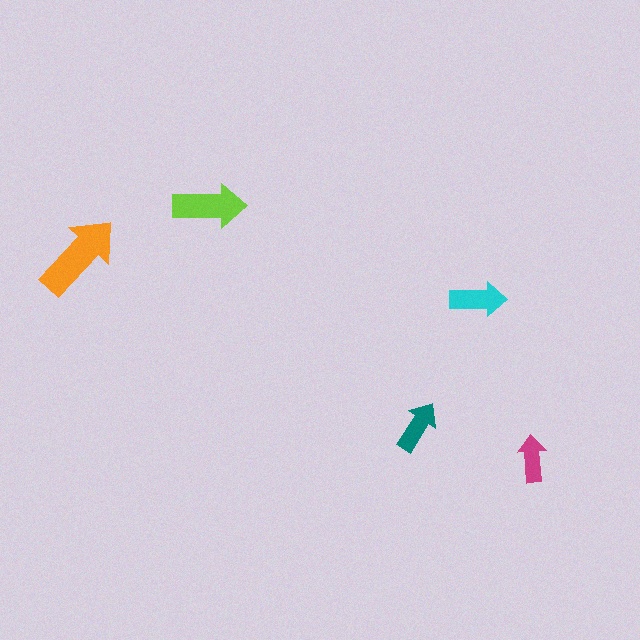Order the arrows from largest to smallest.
the orange one, the lime one, the cyan one, the teal one, the magenta one.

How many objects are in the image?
There are 5 objects in the image.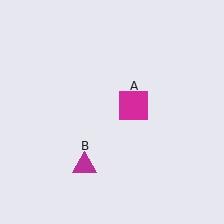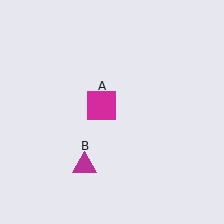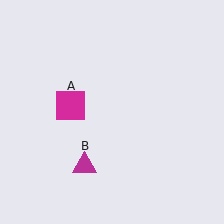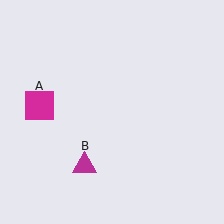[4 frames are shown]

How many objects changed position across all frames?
1 object changed position: magenta square (object A).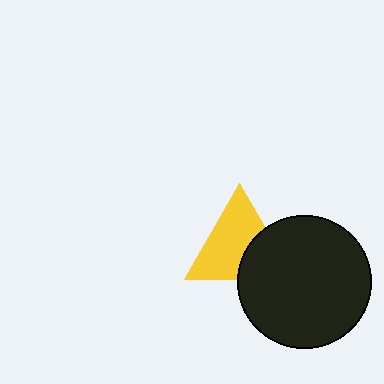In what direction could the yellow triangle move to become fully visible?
The yellow triangle could move toward the upper-left. That would shift it out from behind the black circle entirely.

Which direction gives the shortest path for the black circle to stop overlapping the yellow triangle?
Moving toward the lower-right gives the shortest separation.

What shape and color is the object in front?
The object in front is a black circle.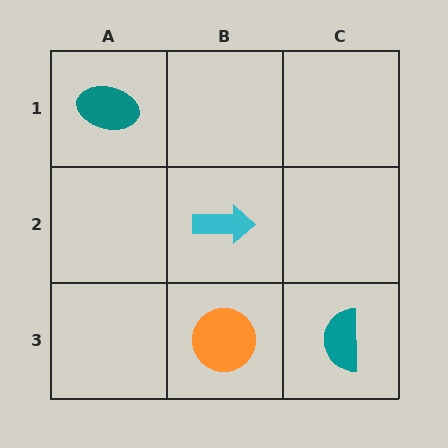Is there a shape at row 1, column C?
No, that cell is empty.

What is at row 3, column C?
A teal semicircle.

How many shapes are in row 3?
2 shapes.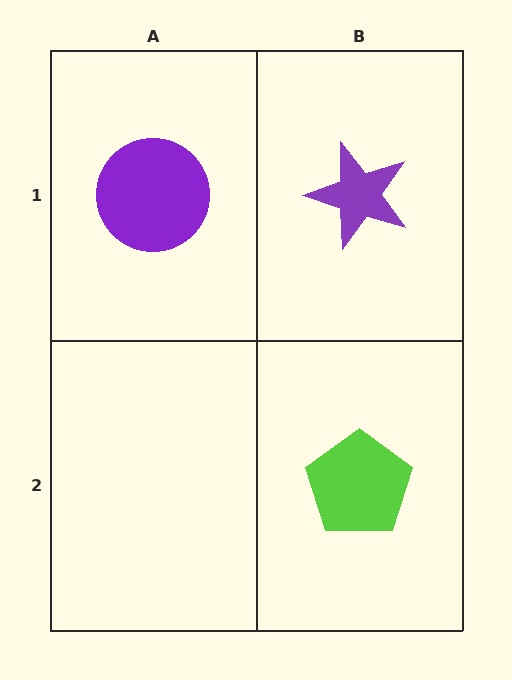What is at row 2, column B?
A lime pentagon.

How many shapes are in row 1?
2 shapes.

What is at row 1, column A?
A purple circle.